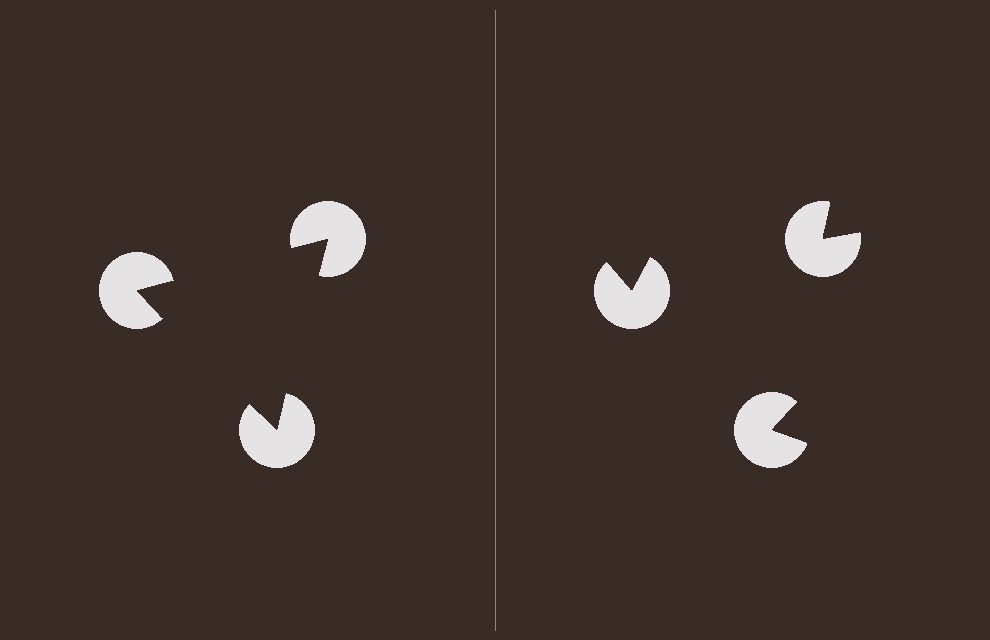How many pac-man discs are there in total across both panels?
6 — 3 on each side.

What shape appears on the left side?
An illusory triangle.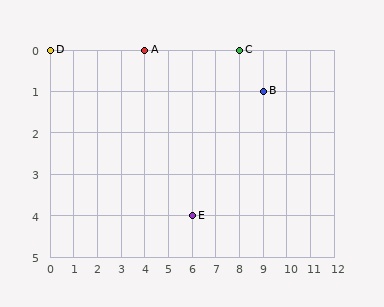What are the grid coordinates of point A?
Point A is at grid coordinates (4, 0).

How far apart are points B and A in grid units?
Points B and A are 5 columns and 1 row apart (about 5.1 grid units diagonally).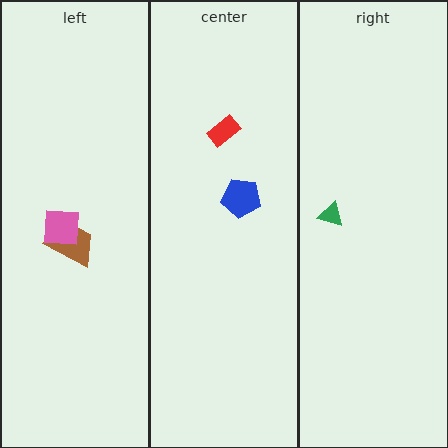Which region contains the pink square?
The left region.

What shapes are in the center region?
The blue pentagon, the red rectangle.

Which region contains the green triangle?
The right region.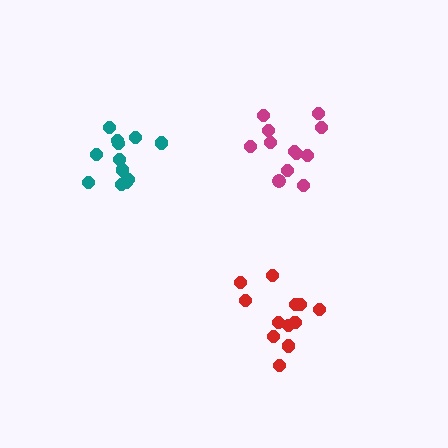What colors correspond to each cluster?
The clusters are colored: teal, magenta, red.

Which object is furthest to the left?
The teal cluster is leftmost.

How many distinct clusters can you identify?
There are 3 distinct clusters.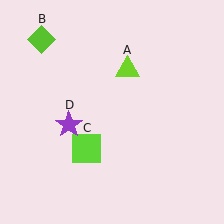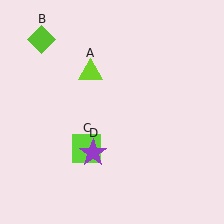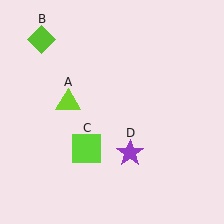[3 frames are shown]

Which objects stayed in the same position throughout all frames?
Lime diamond (object B) and lime square (object C) remained stationary.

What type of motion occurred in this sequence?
The lime triangle (object A), purple star (object D) rotated counterclockwise around the center of the scene.